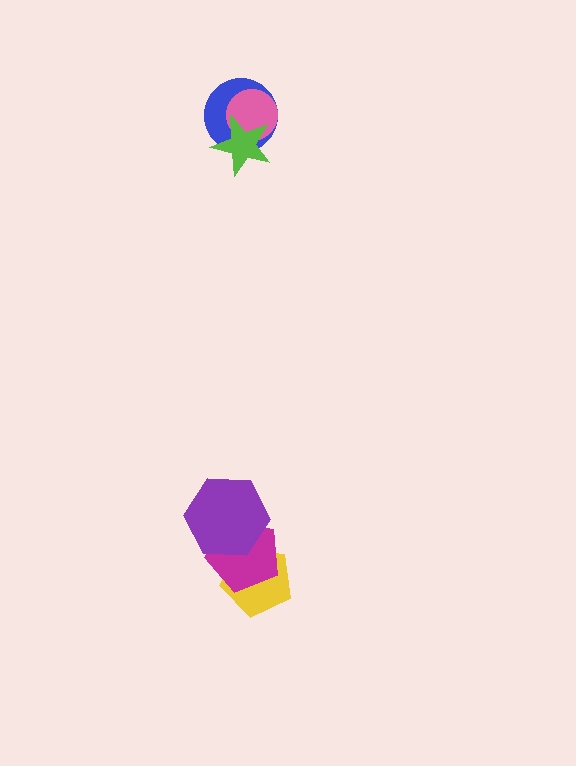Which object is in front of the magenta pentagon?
The purple hexagon is in front of the magenta pentagon.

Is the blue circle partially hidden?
Yes, it is partially covered by another shape.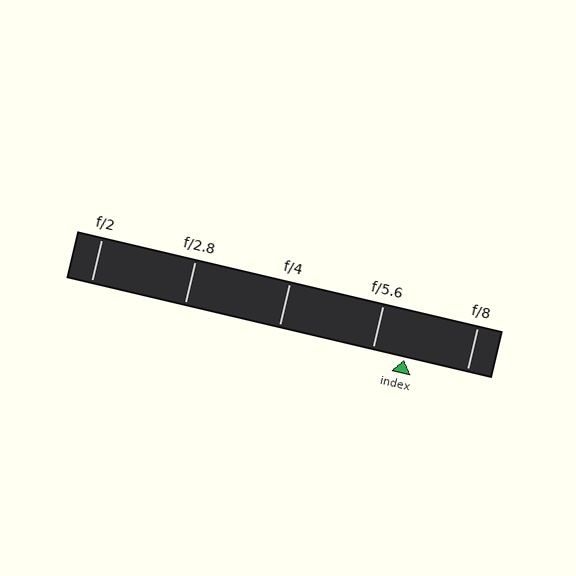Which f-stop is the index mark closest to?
The index mark is closest to f/5.6.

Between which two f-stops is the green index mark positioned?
The index mark is between f/5.6 and f/8.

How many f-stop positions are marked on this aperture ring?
There are 5 f-stop positions marked.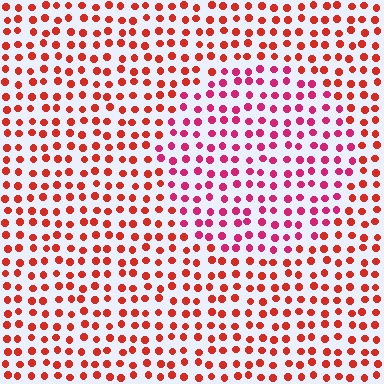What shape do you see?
I see a circle.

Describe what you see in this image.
The image is filled with small red elements in a uniform arrangement. A circle-shaped region is visible where the elements are tinted to a slightly different hue, forming a subtle color boundary.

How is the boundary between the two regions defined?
The boundary is defined purely by a slight shift in hue (about 31 degrees). Spacing, size, and orientation are identical on both sides.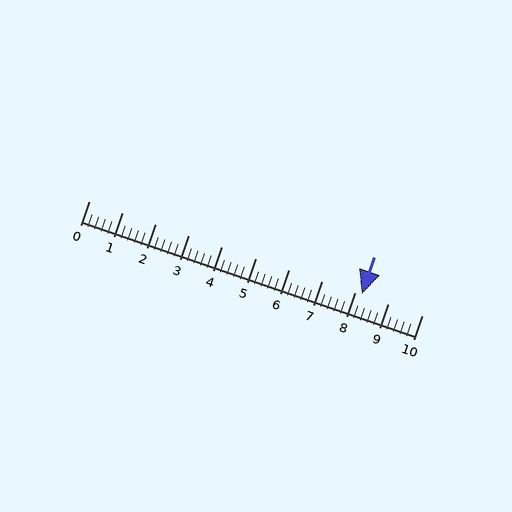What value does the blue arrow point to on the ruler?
The blue arrow points to approximately 8.2.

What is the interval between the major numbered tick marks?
The major tick marks are spaced 1 units apart.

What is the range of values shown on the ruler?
The ruler shows values from 0 to 10.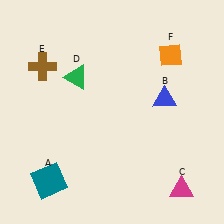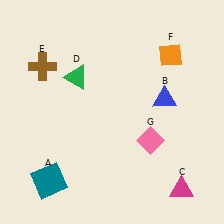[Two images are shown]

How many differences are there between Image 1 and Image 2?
There is 1 difference between the two images.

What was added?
A pink diamond (G) was added in Image 2.